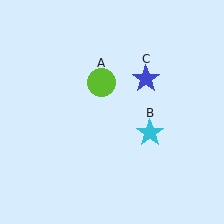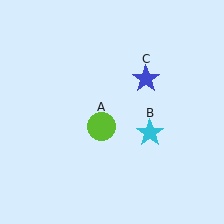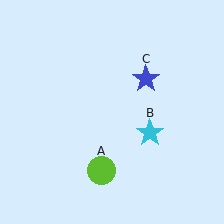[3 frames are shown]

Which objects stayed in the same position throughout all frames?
Cyan star (object B) and blue star (object C) remained stationary.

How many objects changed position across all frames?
1 object changed position: lime circle (object A).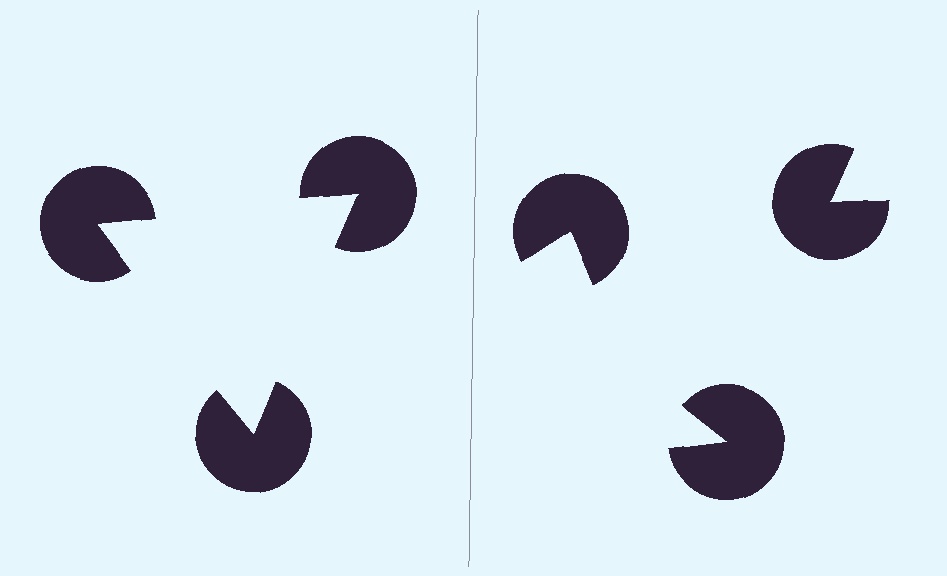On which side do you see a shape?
An illusory triangle appears on the left side. On the right side the wedge cuts are rotated, so no coherent shape forms.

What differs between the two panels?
The pac-man discs are positioned identically on both sides; only the wedge orientations differ. On the left they align to a triangle; on the right they are misaligned.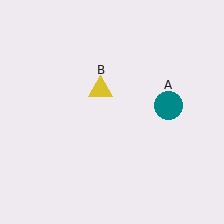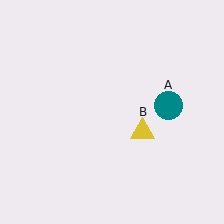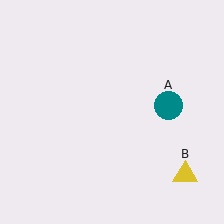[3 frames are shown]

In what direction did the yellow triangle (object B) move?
The yellow triangle (object B) moved down and to the right.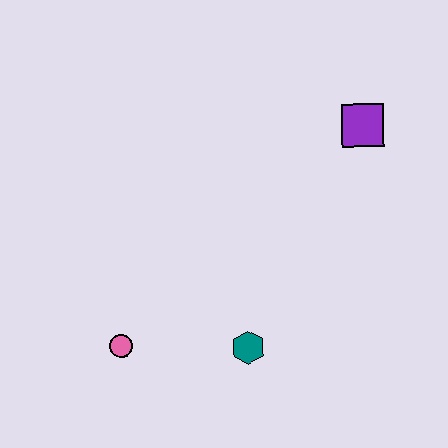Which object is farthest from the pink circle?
The purple square is farthest from the pink circle.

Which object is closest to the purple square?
The teal hexagon is closest to the purple square.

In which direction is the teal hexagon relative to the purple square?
The teal hexagon is below the purple square.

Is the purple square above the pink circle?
Yes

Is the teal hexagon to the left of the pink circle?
No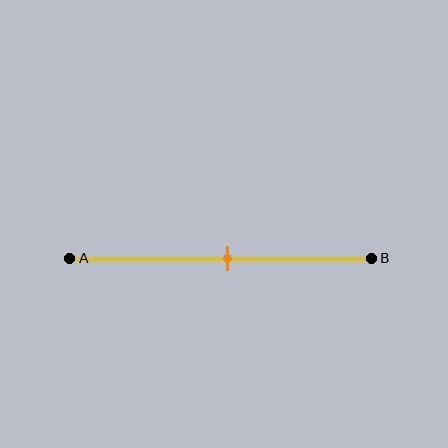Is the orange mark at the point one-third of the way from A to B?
No, the mark is at about 50% from A, not at the 33% one-third point.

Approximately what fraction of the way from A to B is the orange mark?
The orange mark is approximately 50% of the way from A to B.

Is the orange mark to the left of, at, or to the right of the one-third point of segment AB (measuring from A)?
The orange mark is to the right of the one-third point of segment AB.